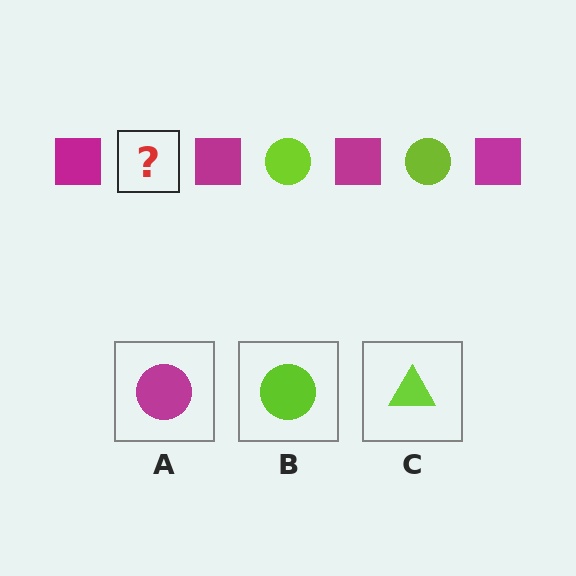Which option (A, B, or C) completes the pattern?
B.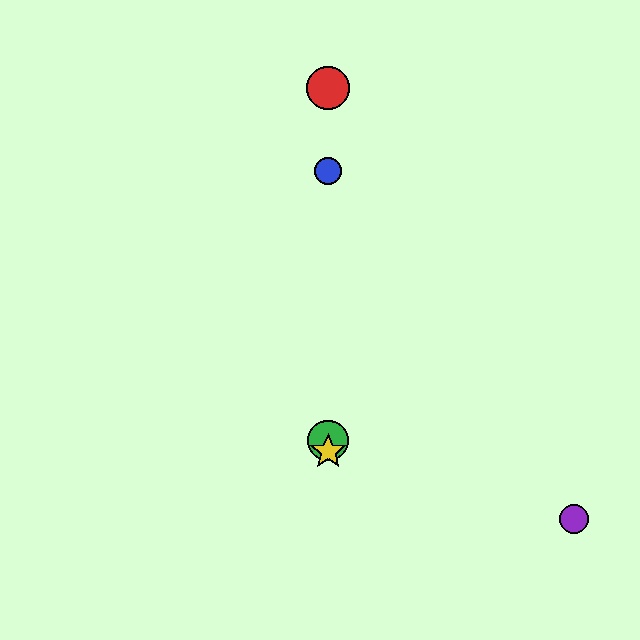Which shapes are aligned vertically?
The red circle, the blue circle, the green circle, the yellow star are aligned vertically.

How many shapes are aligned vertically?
4 shapes (the red circle, the blue circle, the green circle, the yellow star) are aligned vertically.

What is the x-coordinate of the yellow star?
The yellow star is at x≈328.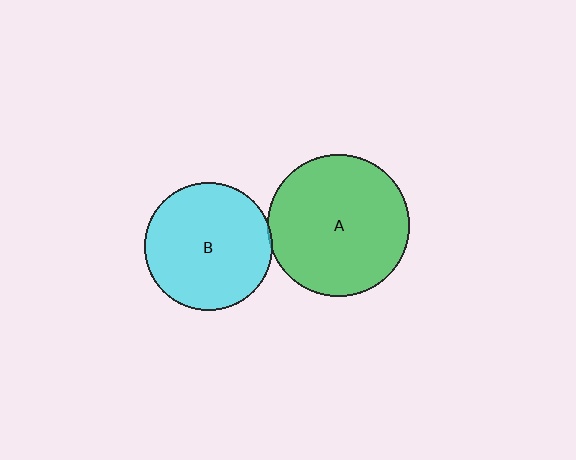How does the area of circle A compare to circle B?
Approximately 1.2 times.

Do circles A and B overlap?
Yes.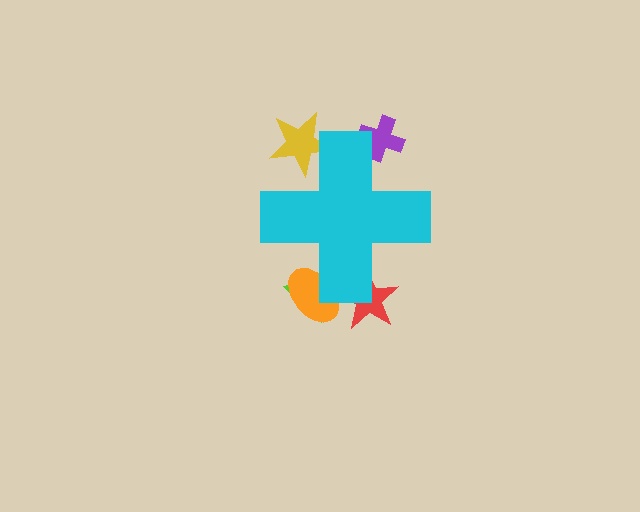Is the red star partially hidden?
Yes, the red star is partially hidden behind the cyan cross.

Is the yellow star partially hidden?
Yes, the yellow star is partially hidden behind the cyan cross.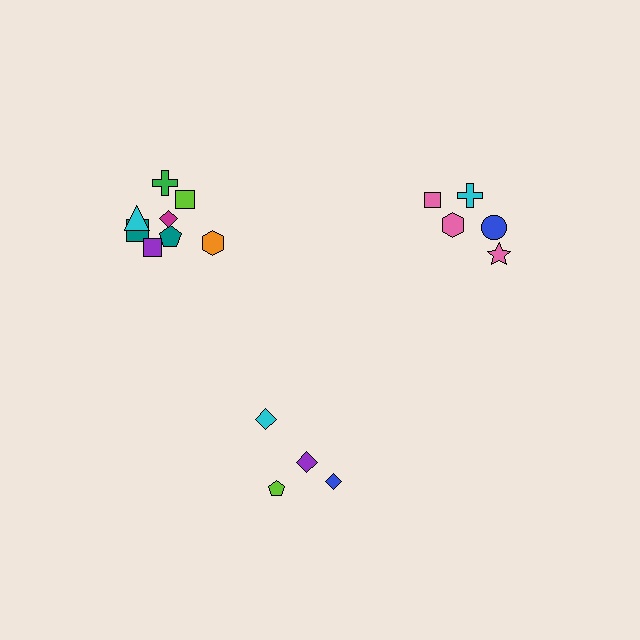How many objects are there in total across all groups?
There are 17 objects.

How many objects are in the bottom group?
There are 4 objects.